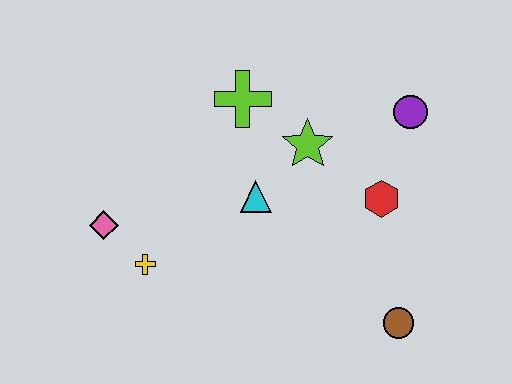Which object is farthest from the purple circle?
The pink diamond is farthest from the purple circle.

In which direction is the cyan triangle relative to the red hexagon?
The cyan triangle is to the left of the red hexagon.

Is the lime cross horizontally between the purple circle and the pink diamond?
Yes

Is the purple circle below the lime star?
No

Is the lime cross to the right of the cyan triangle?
No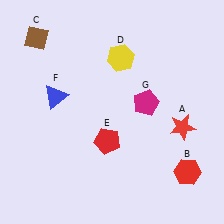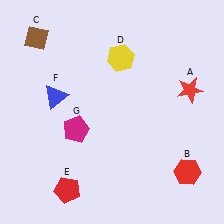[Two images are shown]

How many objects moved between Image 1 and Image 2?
3 objects moved between the two images.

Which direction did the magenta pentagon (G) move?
The magenta pentagon (G) moved left.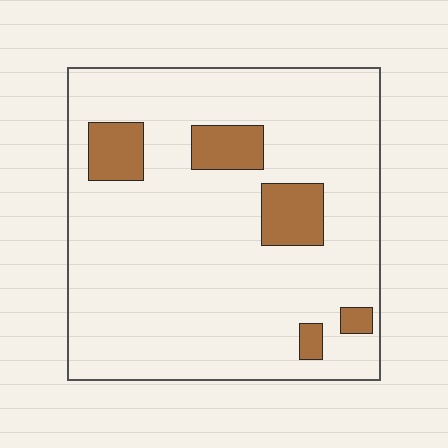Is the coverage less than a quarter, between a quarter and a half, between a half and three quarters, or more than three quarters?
Less than a quarter.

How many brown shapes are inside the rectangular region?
5.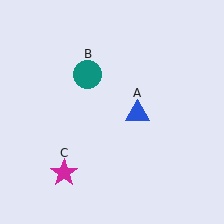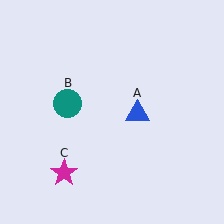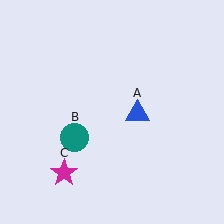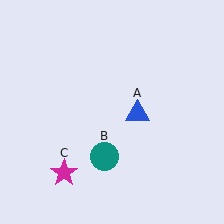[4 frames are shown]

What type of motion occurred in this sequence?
The teal circle (object B) rotated counterclockwise around the center of the scene.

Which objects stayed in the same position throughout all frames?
Blue triangle (object A) and magenta star (object C) remained stationary.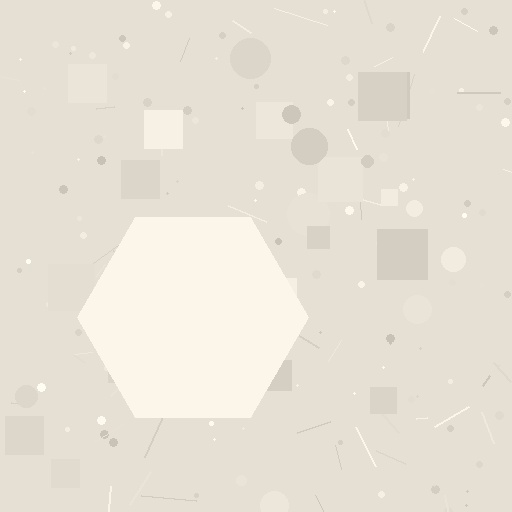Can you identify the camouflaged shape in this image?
The camouflaged shape is a hexagon.